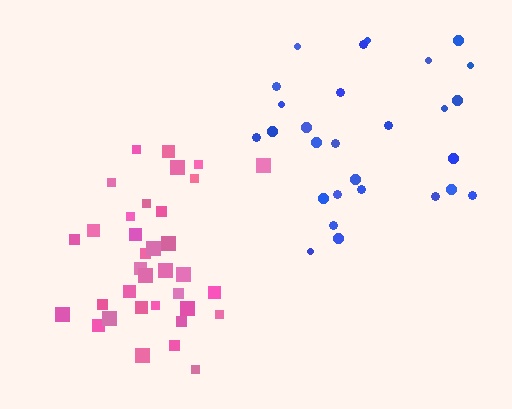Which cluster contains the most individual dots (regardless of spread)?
Pink (35).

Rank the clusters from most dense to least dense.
pink, blue.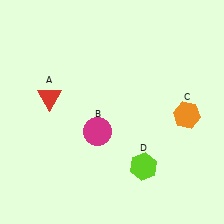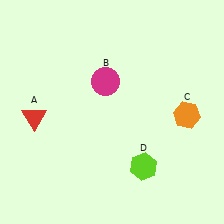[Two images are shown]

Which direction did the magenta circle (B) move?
The magenta circle (B) moved up.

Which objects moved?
The objects that moved are: the red triangle (A), the magenta circle (B).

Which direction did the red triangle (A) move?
The red triangle (A) moved down.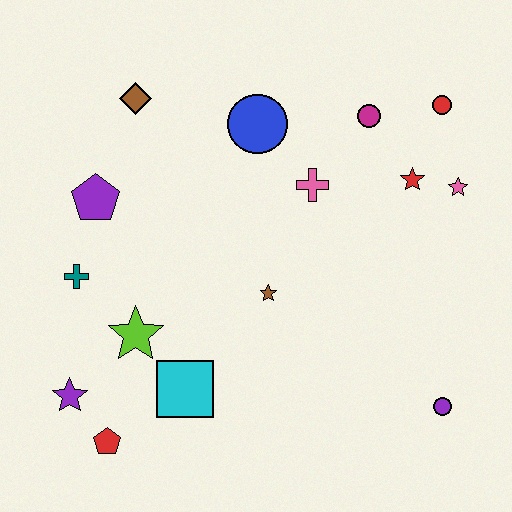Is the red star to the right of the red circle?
No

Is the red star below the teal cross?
No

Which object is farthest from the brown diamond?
The purple circle is farthest from the brown diamond.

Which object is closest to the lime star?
The cyan square is closest to the lime star.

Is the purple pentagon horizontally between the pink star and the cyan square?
No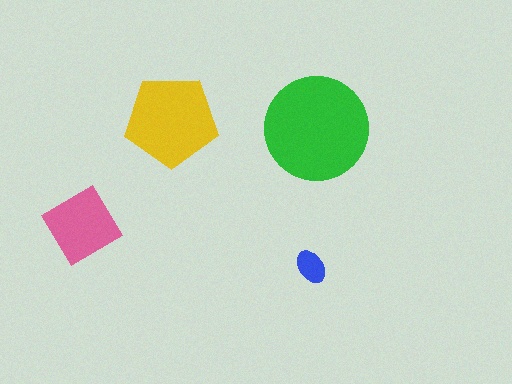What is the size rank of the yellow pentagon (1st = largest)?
2nd.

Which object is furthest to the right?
The green circle is rightmost.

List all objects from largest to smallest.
The green circle, the yellow pentagon, the pink diamond, the blue ellipse.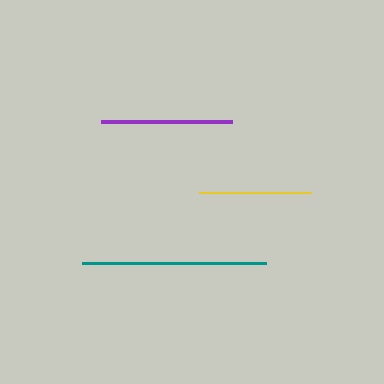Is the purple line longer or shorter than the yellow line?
The purple line is longer than the yellow line.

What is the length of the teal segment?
The teal segment is approximately 184 pixels long.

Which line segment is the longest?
The teal line is the longest at approximately 184 pixels.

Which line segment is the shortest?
The yellow line is the shortest at approximately 112 pixels.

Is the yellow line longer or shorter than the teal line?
The teal line is longer than the yellow line.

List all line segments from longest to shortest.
From longest to shortest: teal, purple, yellow.